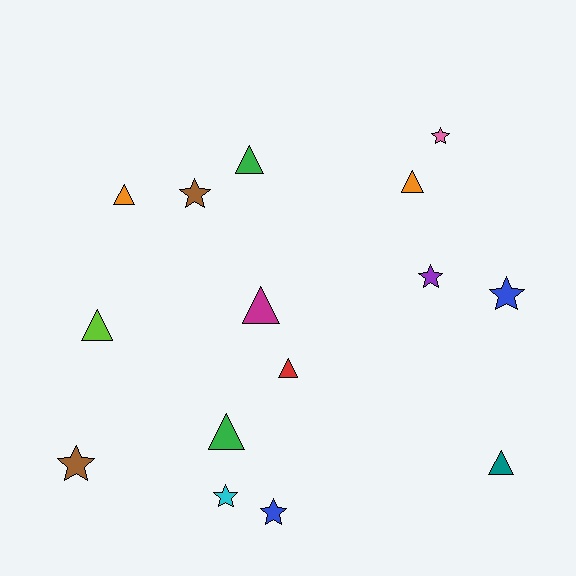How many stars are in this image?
There are 7 stars.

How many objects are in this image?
There are 15 objects.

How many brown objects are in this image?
There are 2 brown objects.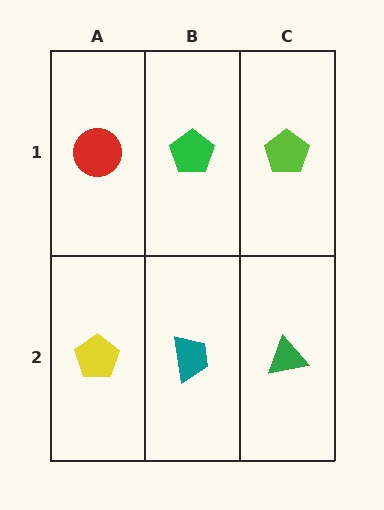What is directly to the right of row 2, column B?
A green triangle.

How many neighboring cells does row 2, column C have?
2.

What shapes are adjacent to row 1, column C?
A green triangle (row 2, column C), a green pentagon (row 1, column B).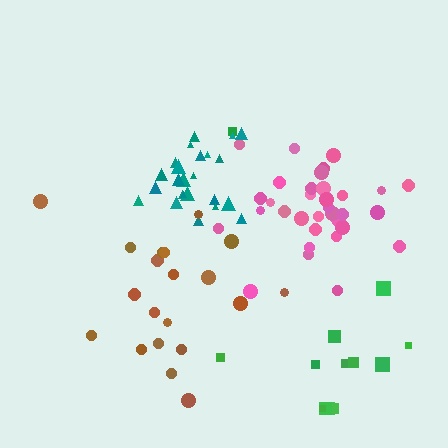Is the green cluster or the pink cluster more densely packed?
Pink.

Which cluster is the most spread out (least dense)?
Green.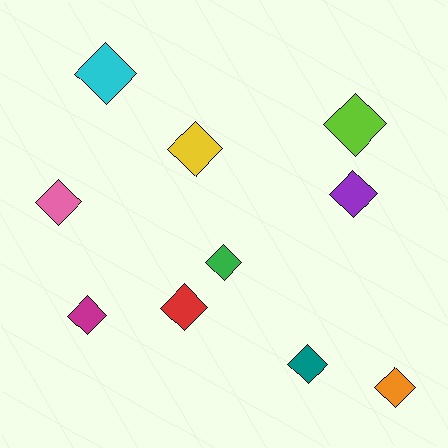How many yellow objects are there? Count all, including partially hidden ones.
There is 1 yellow object.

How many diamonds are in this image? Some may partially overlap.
There are 10 diamonds.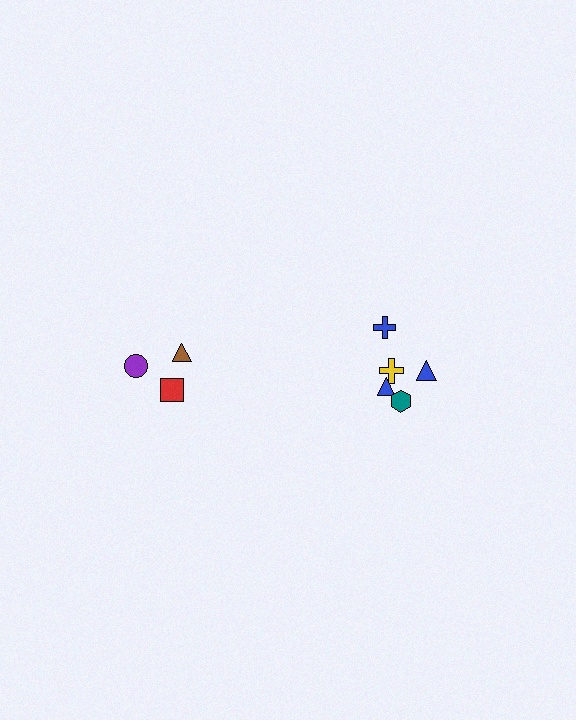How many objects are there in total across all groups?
There are 8 objects.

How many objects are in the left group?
There are 3 objects.